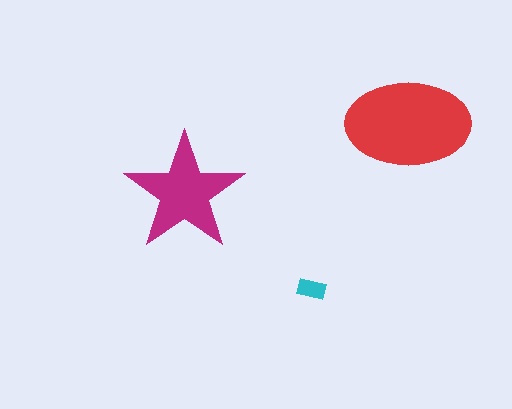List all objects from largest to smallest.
The red ellipse, the magenta star, the cyan rectangle.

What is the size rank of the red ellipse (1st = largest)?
1st.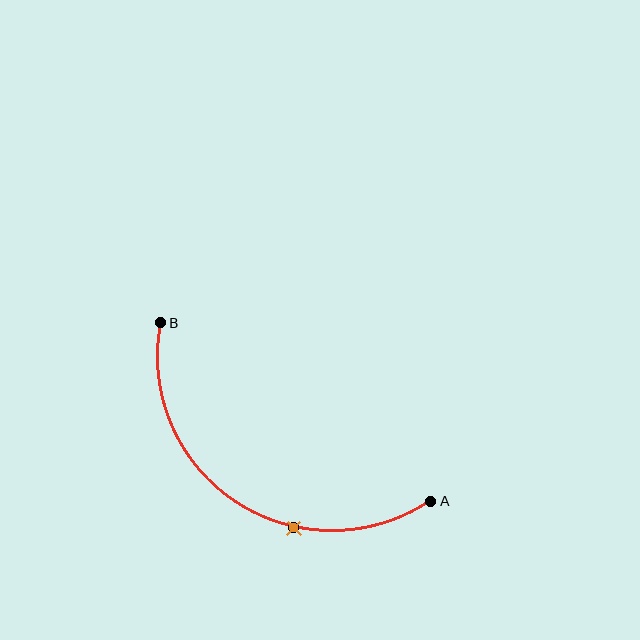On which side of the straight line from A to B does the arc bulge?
The arc bulges below the straight line connecting A and B.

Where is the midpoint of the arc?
The arc midpoint is the point on the curve farthest from the straight line joining A and B. It sits below that line.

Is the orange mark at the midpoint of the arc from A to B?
No. The orange mark lies on the arc but is closer to endpoint A. The arc midpoint would be at the point on the curve equidistant along the arc from both A and B.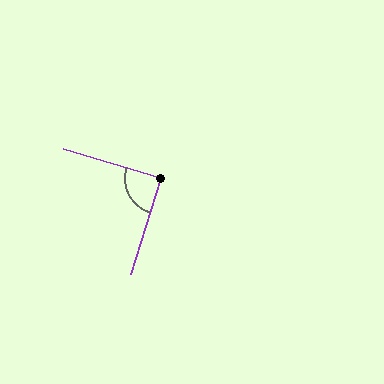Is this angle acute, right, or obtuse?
It is approximately a right angle.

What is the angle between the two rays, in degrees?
Approximately 89 degrees.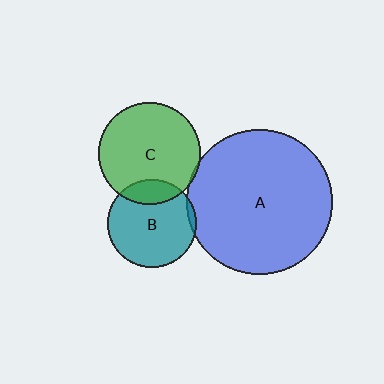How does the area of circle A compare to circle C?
Approximately 2.0 times.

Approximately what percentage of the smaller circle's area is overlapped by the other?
Approximately 20%.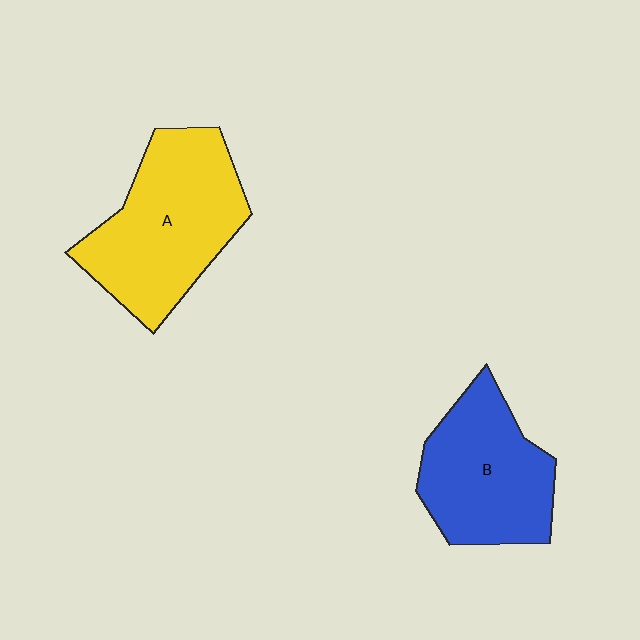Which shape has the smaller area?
Shape B (blue).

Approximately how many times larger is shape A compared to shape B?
Approximately 1.2 times.